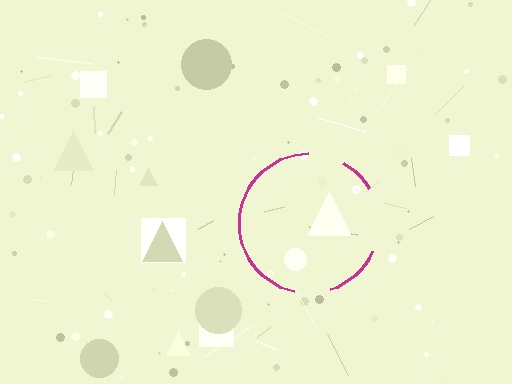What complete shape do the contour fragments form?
The contour fragments form a circle.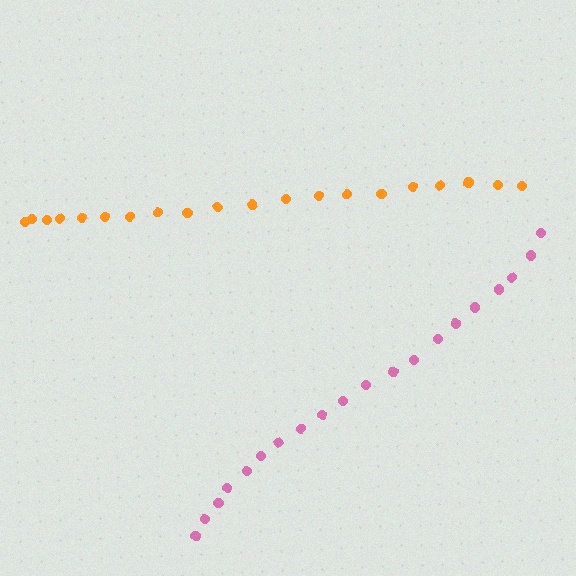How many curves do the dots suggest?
There are 2 distinct paths.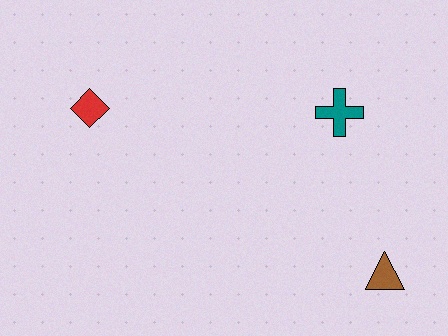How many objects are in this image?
There are 3 objects.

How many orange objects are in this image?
There are no orange objects.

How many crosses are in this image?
There is 1 cross.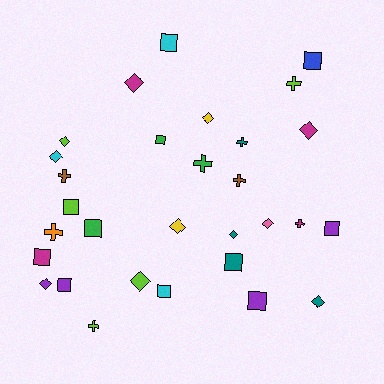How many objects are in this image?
There are 30 objects.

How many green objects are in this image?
There are 3 green objects.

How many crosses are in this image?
There are 8 crosses.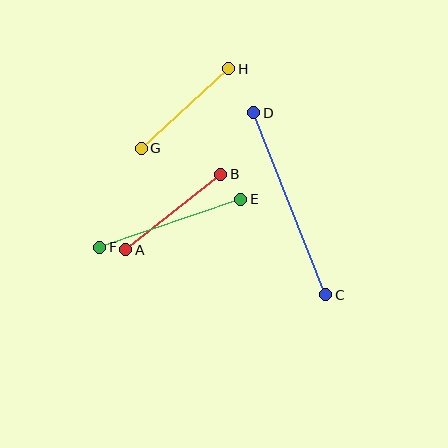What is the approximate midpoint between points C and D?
The midpoint is at approximately (290, 204) pixels.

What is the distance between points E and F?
The distance is approximately 149 pixels.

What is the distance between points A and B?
The distance is approximately 122 pixels.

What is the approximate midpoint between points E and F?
The midpoint is at approximately (170, 223) pixels.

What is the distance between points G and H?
The distance is approximately 118 pixels.